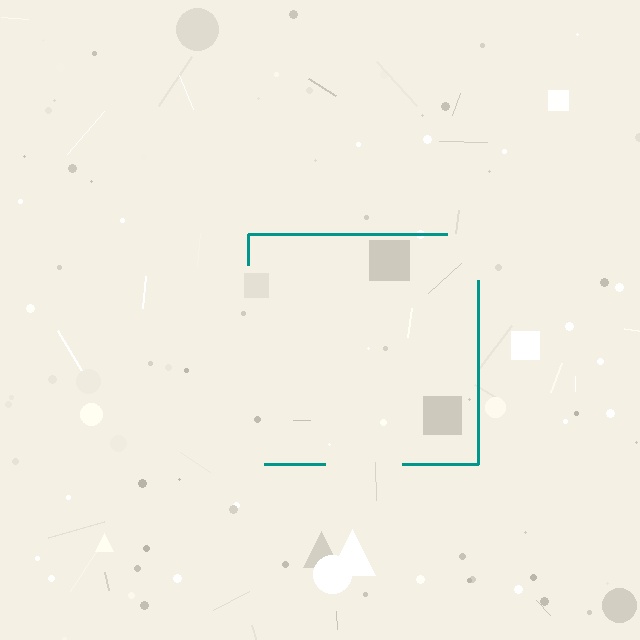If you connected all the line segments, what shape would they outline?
They would outline a square.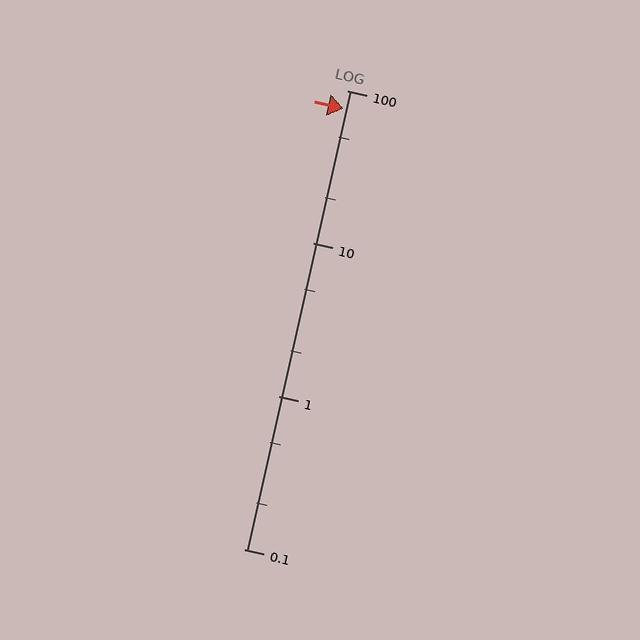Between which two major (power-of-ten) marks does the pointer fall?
The pointer is between 10 and 100.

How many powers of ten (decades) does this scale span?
The scale spans 3 decades, from 0.1 to 100.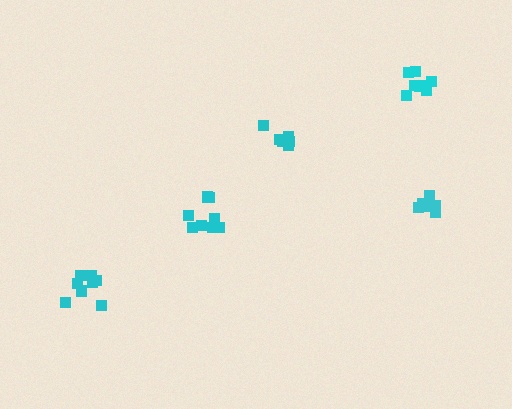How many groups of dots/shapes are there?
There are 5 groups.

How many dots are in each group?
Group 1: 7 dots, Group 2: 7 dots, Group 3: 8 dots, Group 4: 8 dots, Group 5: 8 dots (38 total).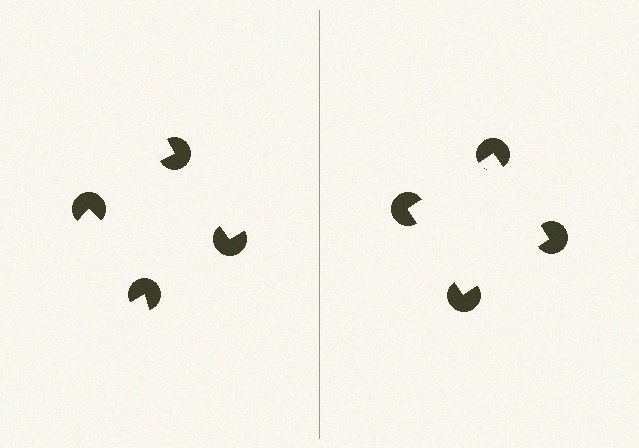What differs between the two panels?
The pac-man discs are positioned identically on both sides; only the wedge orientations differ. On the right they align to a square; on the left they are misaligned.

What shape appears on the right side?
An illusory square.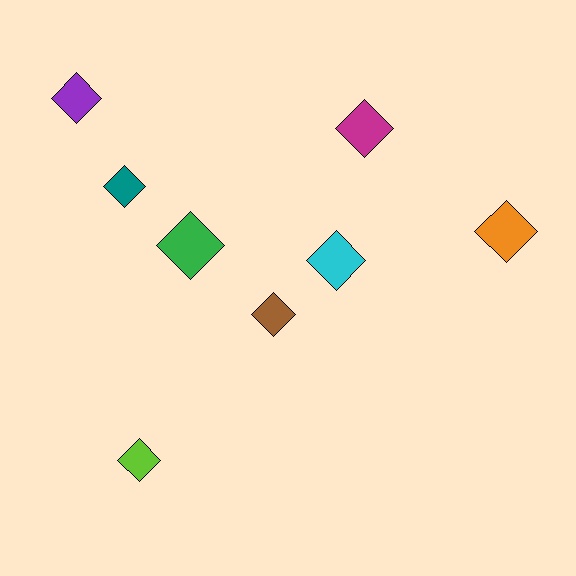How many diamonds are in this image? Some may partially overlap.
There are 8 diamonds.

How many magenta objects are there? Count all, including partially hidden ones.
There is 1 magenta object.